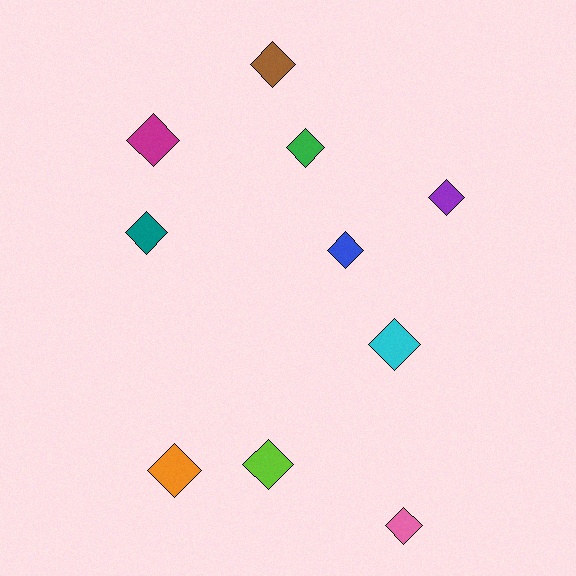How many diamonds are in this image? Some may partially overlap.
There are 10 diamonds.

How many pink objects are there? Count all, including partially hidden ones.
There is 1 pink object.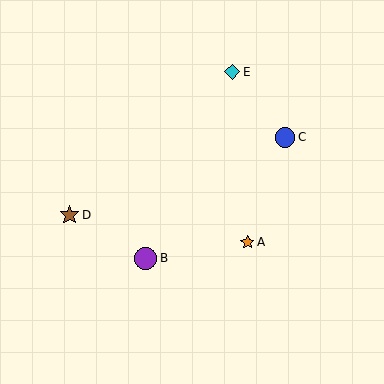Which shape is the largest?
The purple circle (labeled B) is the largest.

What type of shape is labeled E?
Shape E is a cyan diamond.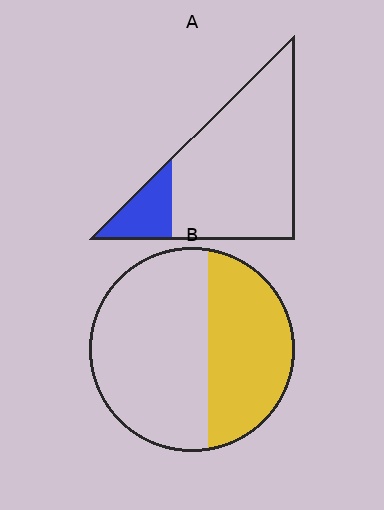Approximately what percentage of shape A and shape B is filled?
A is approximately 15% and B is approximately 40%.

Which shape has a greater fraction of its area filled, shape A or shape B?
Shape B.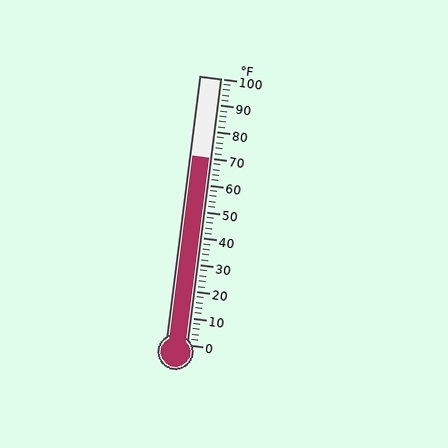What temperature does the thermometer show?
The thermometer shows approximately 70°F.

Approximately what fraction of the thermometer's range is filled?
The thermometer is filled to approximately 70% of its range.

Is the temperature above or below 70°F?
The temperature is at 70°F.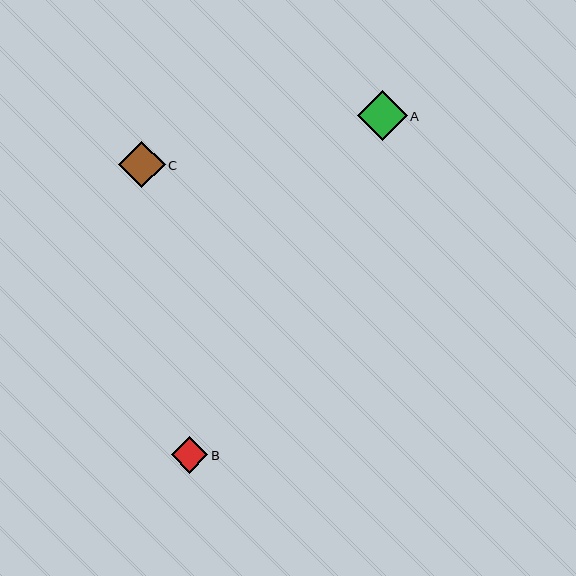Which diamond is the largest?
Diamond A is the largest with a size of approximately 50 pixels.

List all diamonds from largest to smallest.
From largest to smallest: A, C, B.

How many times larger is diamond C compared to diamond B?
Diamond C is approximately 1.3 times the size of diamond B.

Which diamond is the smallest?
Diamond B is the smallest with a size of approximately 37 pixels.